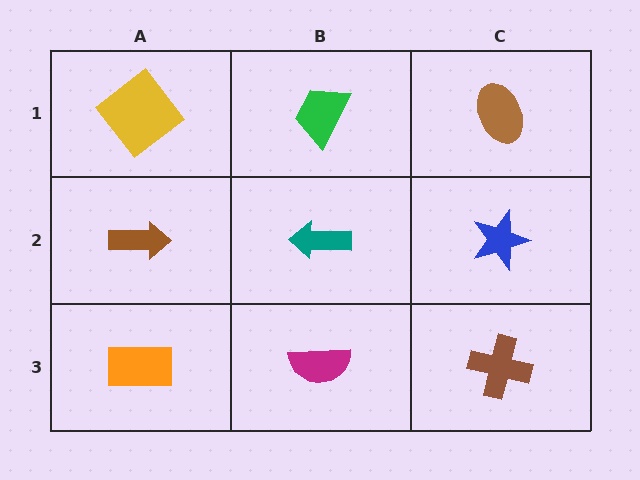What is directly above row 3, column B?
A teal arrow.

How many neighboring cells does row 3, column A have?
2.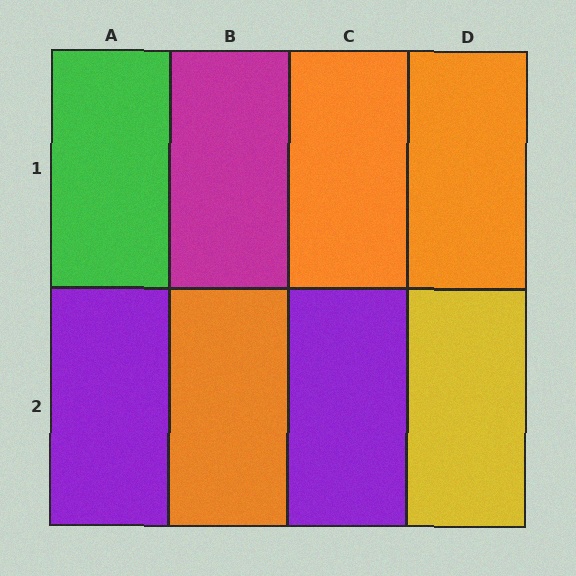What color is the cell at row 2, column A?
Purple.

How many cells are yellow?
1 cell is yellow.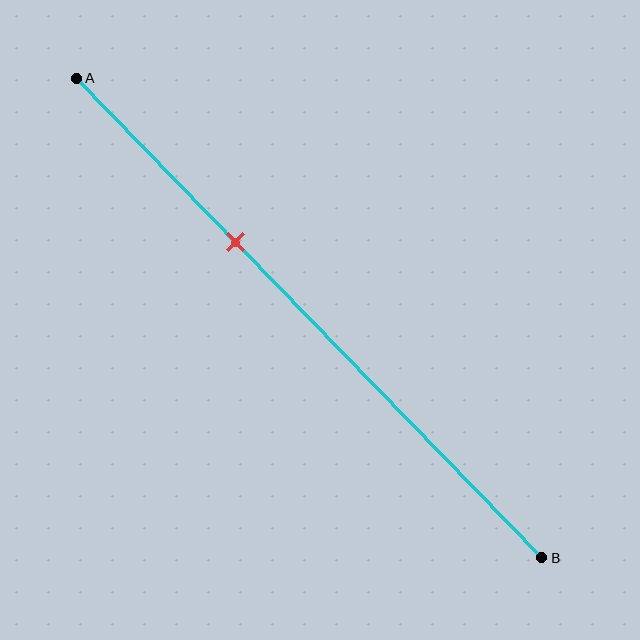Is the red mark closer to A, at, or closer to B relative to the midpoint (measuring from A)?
The red mark is closer to point A than the midpoint of segment AB.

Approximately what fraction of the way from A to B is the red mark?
The red mark is approximately 35% of the way from A to B.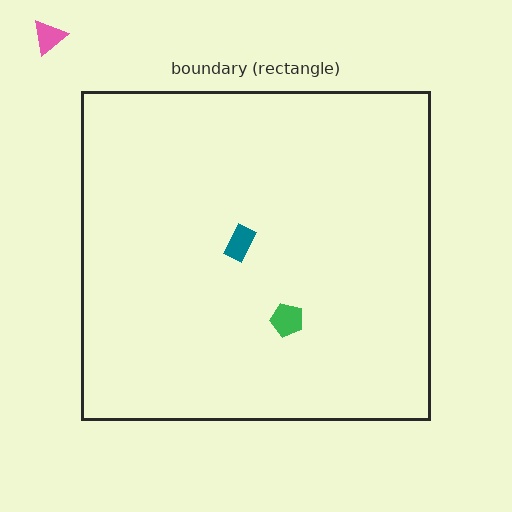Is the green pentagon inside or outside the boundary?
Inside.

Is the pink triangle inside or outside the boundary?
Outside.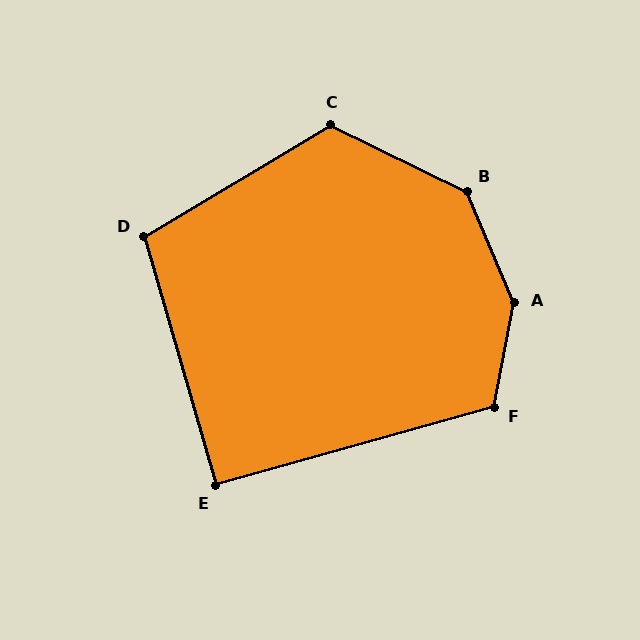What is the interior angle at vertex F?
Approximately 116 degrees (obtuse).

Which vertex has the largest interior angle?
A, at approximately 146 degrees.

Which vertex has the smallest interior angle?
E, at approximately 91 degrees.